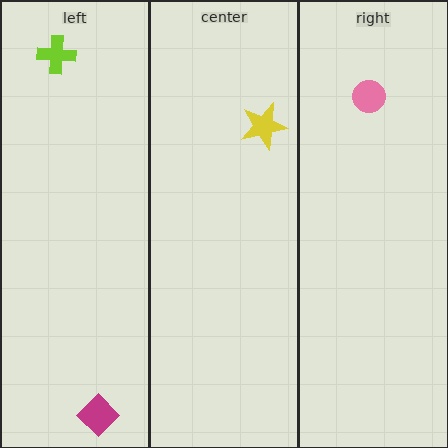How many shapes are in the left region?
2.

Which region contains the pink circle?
The right region.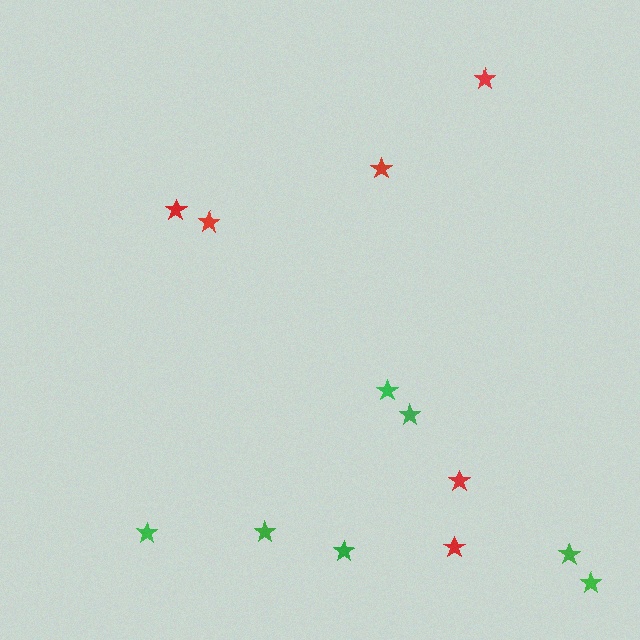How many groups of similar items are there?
There are 2 groups: one group of red stars (6) and one group of green stars (7).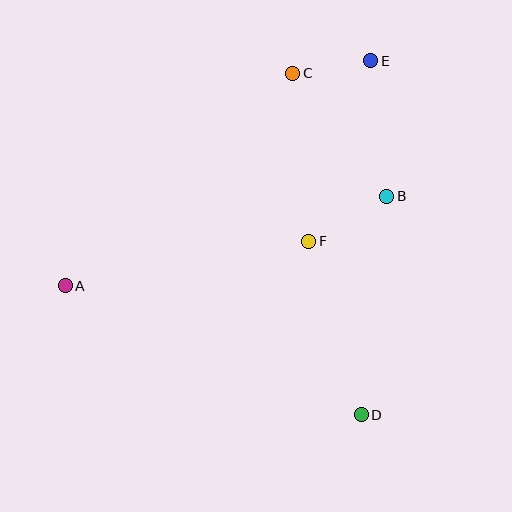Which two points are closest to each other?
Points C and E are closest to each other.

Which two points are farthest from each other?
Points A and E are farthest from each other.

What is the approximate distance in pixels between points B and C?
The distance between B and C is approximately 155 pixels.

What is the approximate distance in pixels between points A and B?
The distance between A and B is approximately 334 pixels.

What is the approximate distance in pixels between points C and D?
The distance between C and D is approximately 348 pixels.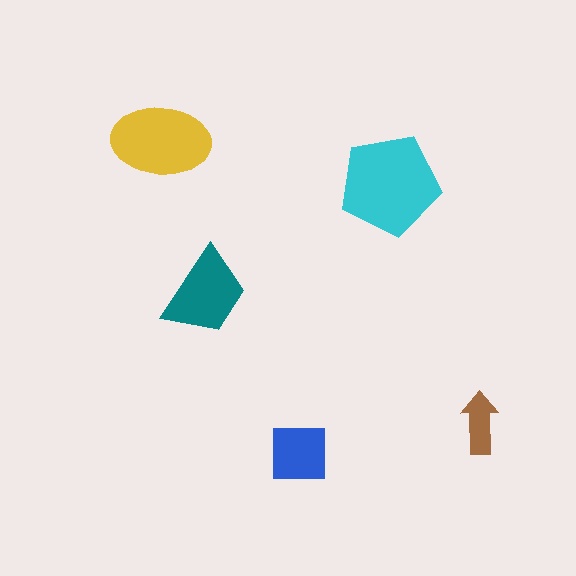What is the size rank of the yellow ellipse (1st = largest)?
2nd.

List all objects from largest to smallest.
The cyan pentagon, the yellow ellipse, the teal trapezoid, the blue square, the brown arrow.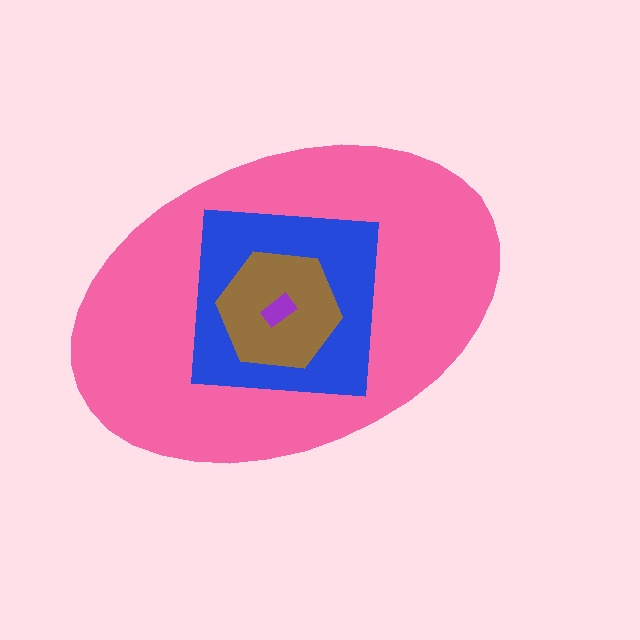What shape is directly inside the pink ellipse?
The blue square.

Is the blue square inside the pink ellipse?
Yes.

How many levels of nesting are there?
4.